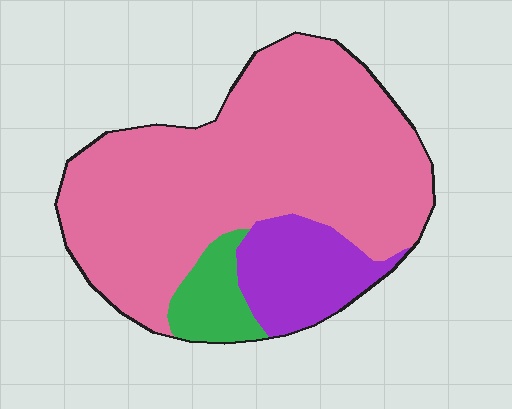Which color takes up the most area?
Pink, at roughly 75%.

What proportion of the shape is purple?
Purple takes up less than a quarter of the shape.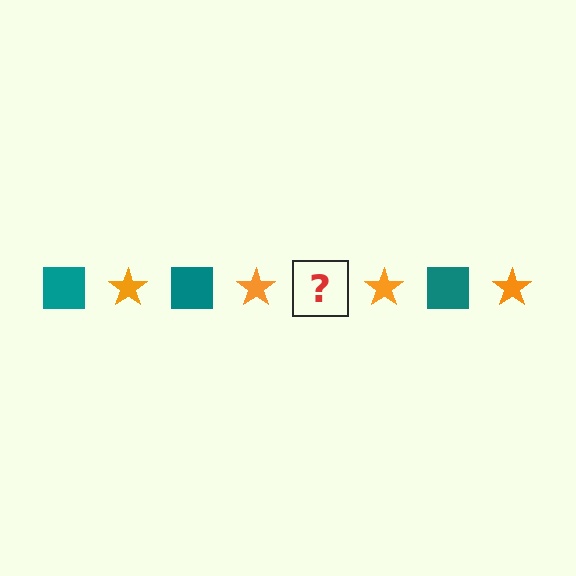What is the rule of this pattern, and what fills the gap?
The rule is that the pattern alternates between teal square and orange star. The gap should be filled with a teal square.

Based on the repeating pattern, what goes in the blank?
The blank should be a teal square.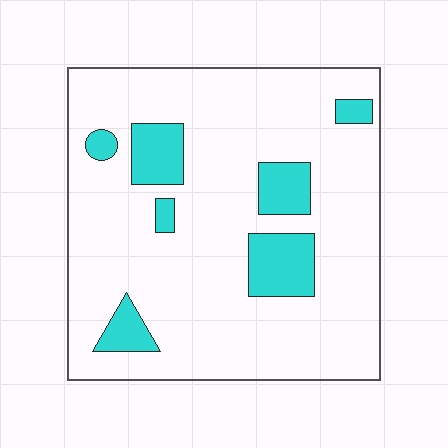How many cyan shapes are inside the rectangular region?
7.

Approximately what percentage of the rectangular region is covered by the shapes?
Approximately 15%.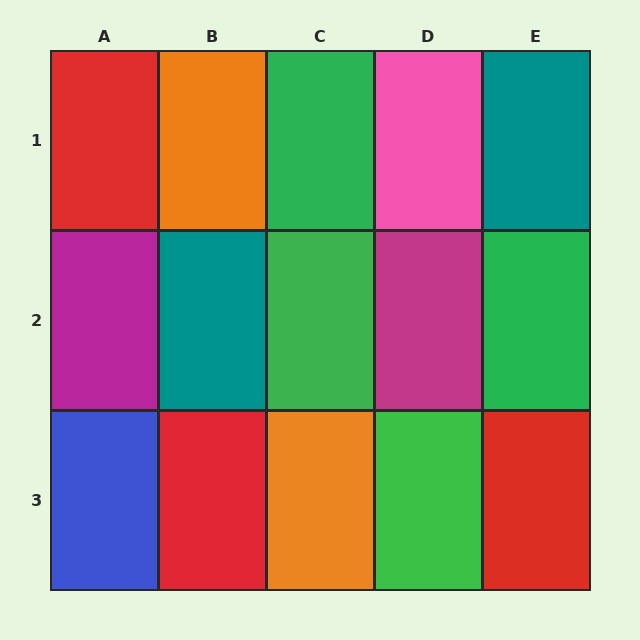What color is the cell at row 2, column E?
Green.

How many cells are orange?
2 cells are orange.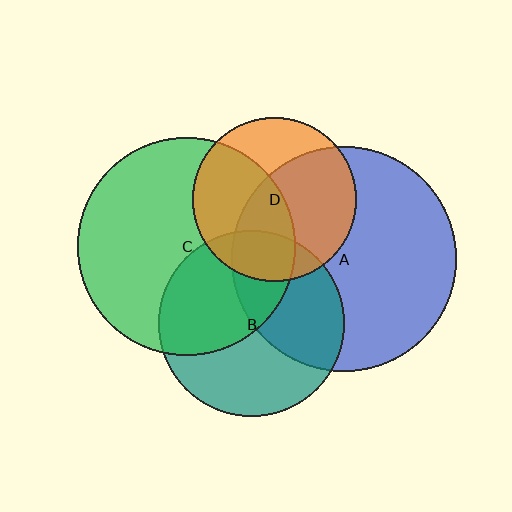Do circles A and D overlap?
Yes.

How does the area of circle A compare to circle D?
Approximately 1.9 times.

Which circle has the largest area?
Circle A (blue).